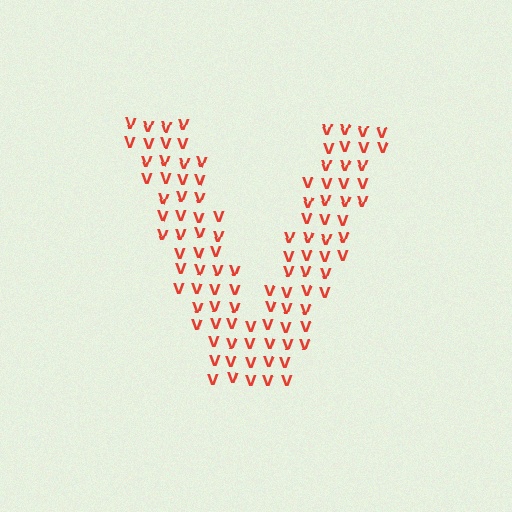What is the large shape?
The large shape is the letter V.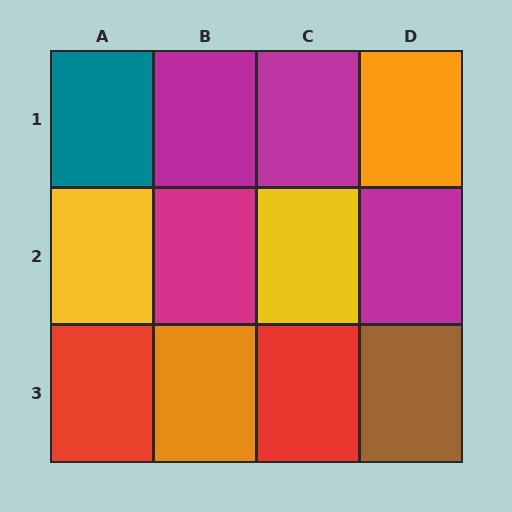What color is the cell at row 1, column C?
Magenta.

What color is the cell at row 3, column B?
Orange.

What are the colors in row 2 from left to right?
Yellow, magenta, yellow, magenta.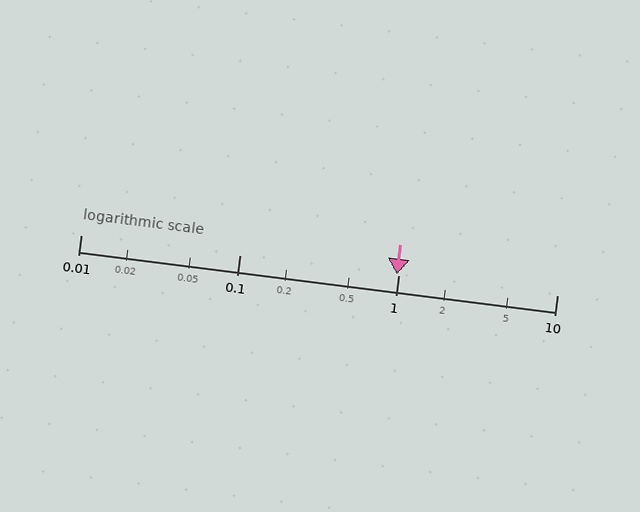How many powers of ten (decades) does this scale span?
The scale spans 3 decades, from 0.01 to 10.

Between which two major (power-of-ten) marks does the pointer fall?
The pointer is between 0.1 and 1.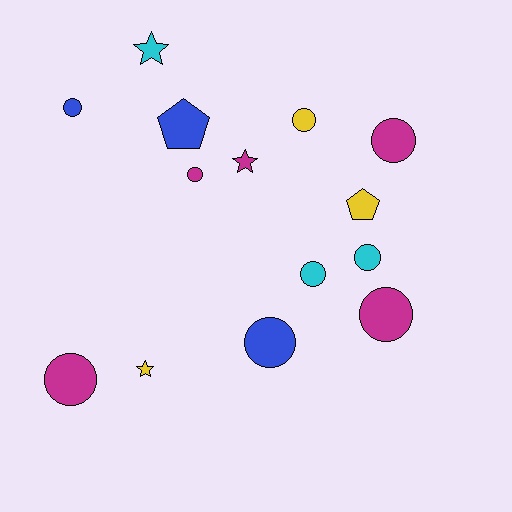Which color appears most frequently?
Magenta, with 5 objects.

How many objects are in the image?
There are 14 objects.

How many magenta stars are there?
There is 1 magenta star.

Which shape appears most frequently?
Circle, with 9 objects.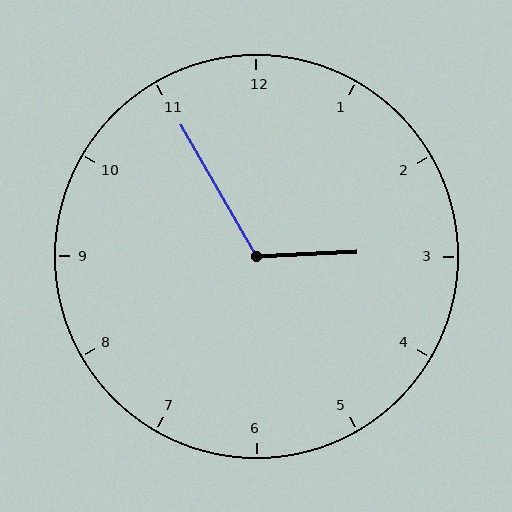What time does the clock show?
2:55.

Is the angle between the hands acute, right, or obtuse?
It is obtuse.